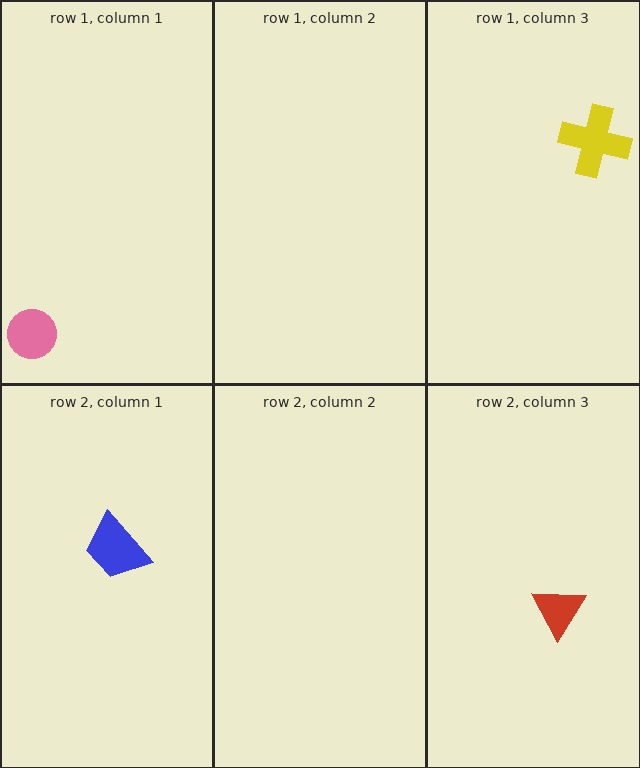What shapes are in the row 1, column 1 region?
The pink circle.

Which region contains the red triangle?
The row 2, column 3 region.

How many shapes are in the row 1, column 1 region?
1.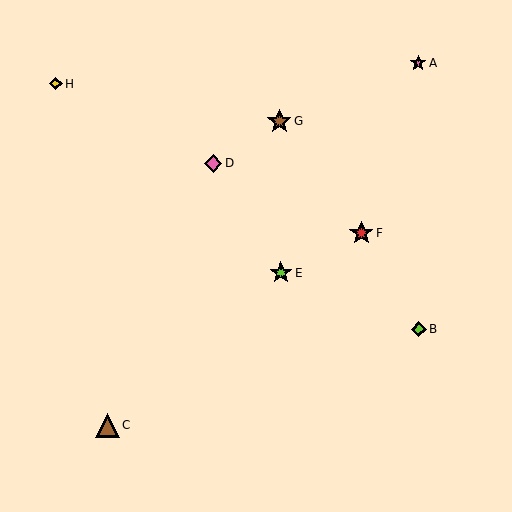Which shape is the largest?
The brown star (labeled G) is the largest.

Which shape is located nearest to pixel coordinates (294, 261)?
The lime star (labeled E) at (281, 273) is nearest to that location.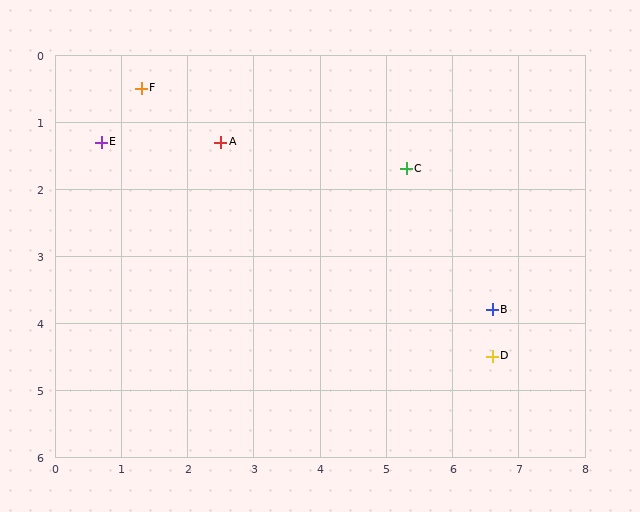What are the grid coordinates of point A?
Point A is at approximately (2.5, 1.3).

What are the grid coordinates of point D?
Point D is at approximately (6.6, 4.5).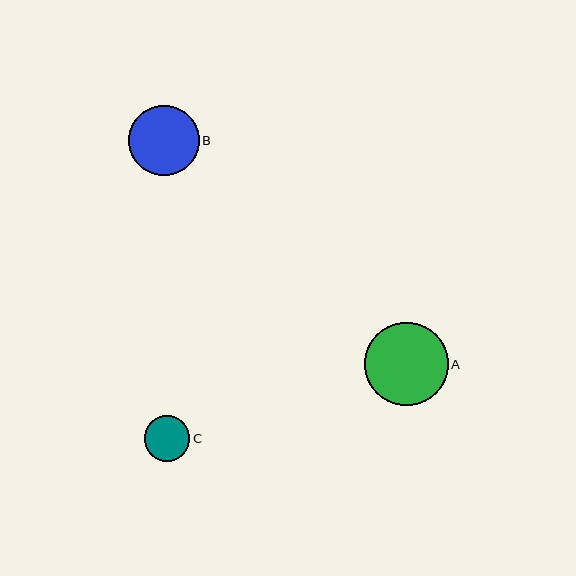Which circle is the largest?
Circle A is the largest with a size of approximately 83 pixels.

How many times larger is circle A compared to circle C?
Circle A is approximately 1.8 times the size of circle C.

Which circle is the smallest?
Circle C is the smallest with a size of approximately 46 pixels.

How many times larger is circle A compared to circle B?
Circle A is approximately 1.2 times the size of circle B.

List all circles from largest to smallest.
From largest to smallest: A, B, C.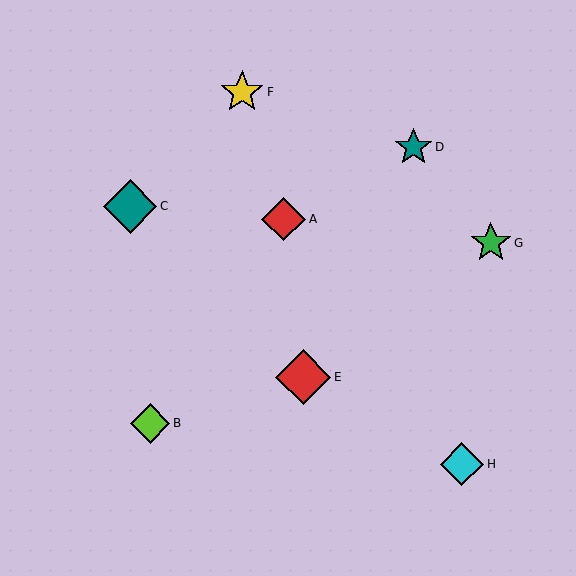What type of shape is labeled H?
Shape H is a cyan diamond.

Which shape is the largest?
The red diamond (labeled E) is the largest.